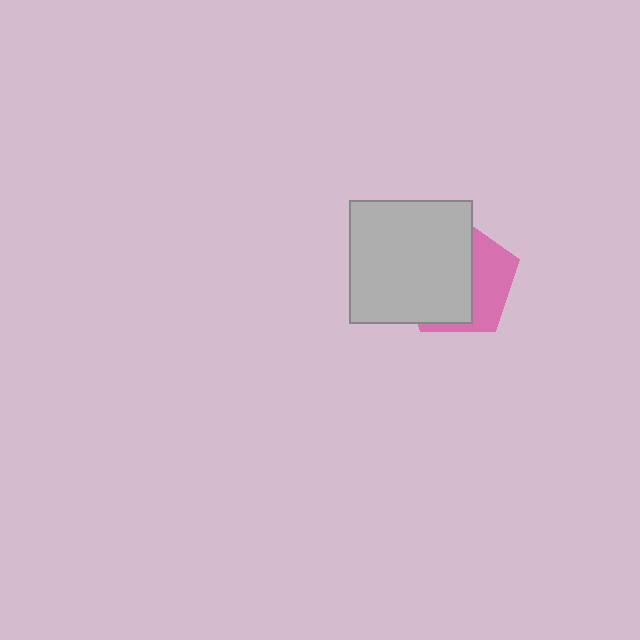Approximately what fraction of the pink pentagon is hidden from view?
Roughly 63% of the pink pentagon is hidden behind the light gray square.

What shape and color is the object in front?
The object in front is a light gray square.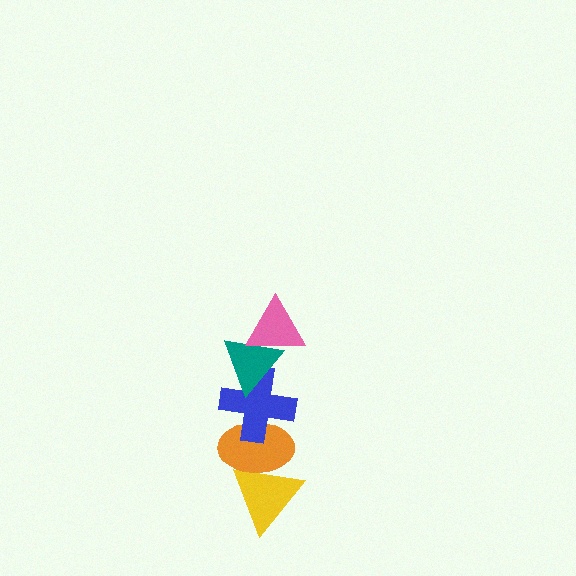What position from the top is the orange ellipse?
The orange ellipse is 4th from the top.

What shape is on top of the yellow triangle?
The orange ellipse is on top of the yellow triangle.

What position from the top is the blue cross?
The blue cross is 3rd from the top.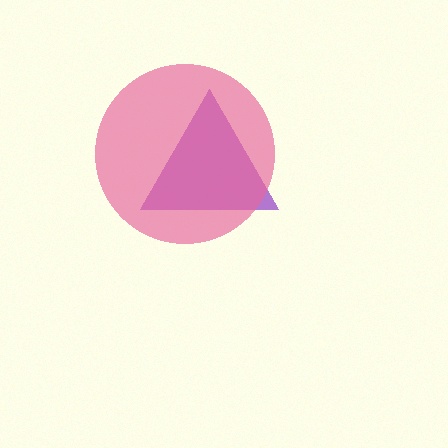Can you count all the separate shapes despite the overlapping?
Yes, there are 2 separate shapes.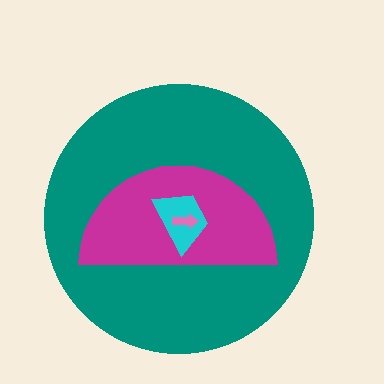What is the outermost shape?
The teal circle.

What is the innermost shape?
The pink arrow.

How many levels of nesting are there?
4.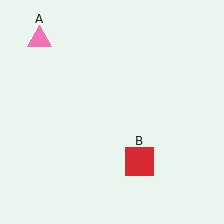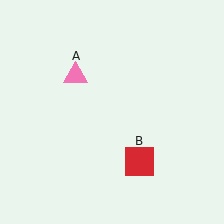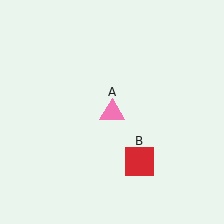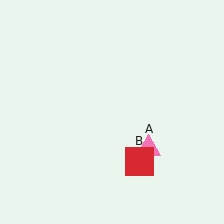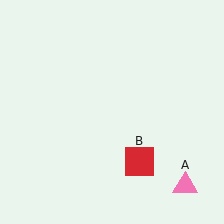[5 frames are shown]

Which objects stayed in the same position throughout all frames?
Red square (object B) remained stationary.